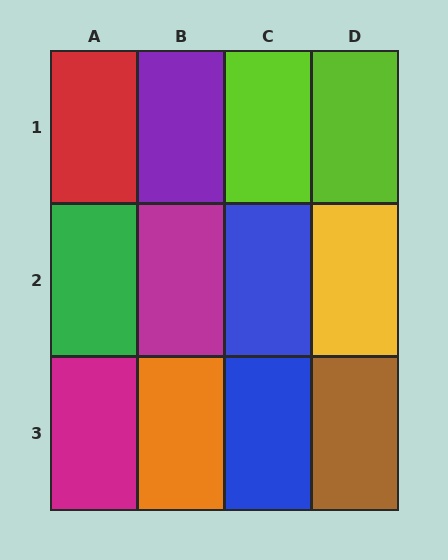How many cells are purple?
1 cell is purple.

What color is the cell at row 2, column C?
Blue.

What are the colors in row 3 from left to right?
Magenta, orange, blue, brown.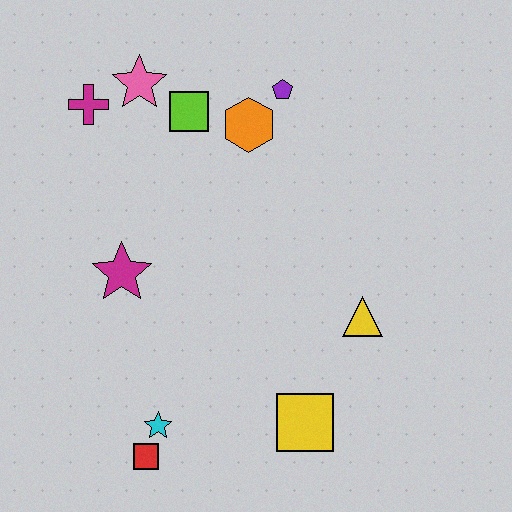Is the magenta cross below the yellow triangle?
No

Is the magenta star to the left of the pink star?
Yes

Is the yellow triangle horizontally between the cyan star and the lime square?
No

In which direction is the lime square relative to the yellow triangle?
The lime square is above the yellow triangle.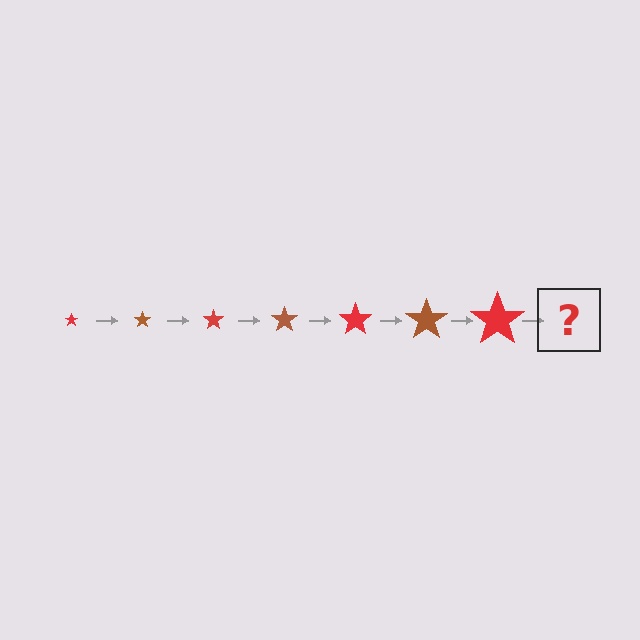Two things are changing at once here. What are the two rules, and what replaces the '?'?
The two rules are that the star grows larger each step and the color cycles through red and brown. The '?' should be a brown star, larger than the previous one.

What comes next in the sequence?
The next element should be a brown star, larger than the previous one.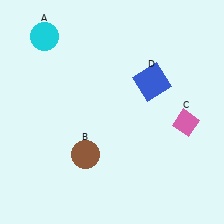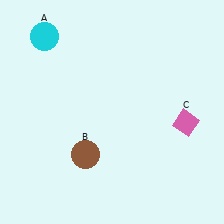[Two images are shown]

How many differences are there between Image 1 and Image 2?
There is 1 difference between the two images.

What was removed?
The blue square (D) was removed in Image 2.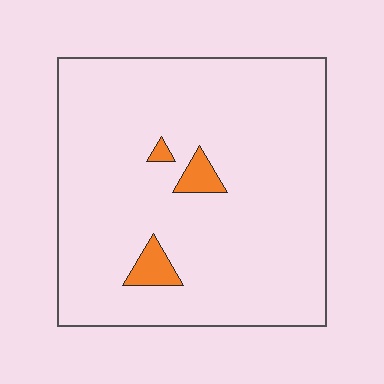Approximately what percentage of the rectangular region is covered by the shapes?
Approximately 5%.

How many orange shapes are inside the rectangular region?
3.